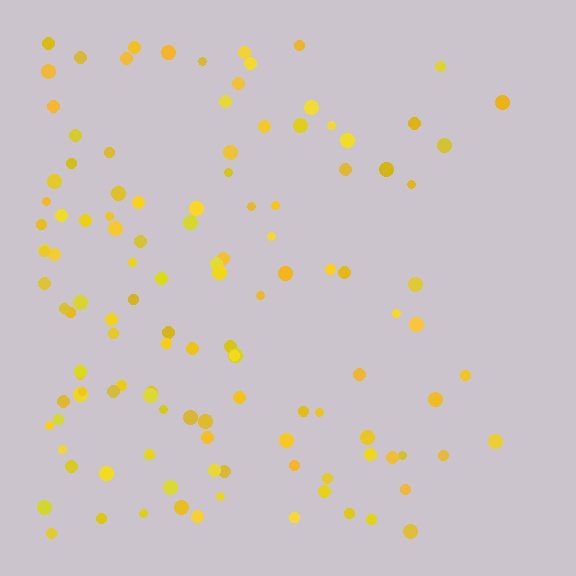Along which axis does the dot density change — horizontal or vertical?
Horizontal.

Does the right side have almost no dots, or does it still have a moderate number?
Still a moderate number, just noticeably fewer than the left.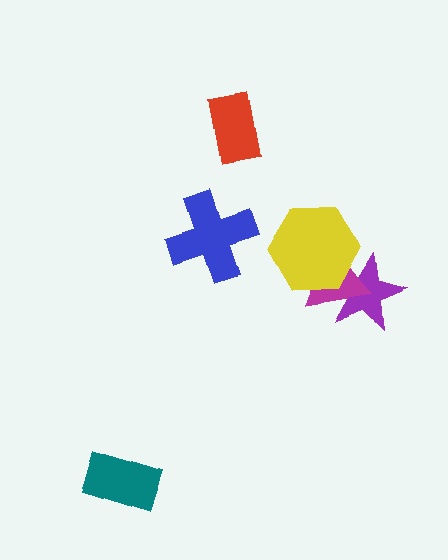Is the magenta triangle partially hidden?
Yes, it is partially covered by another shape.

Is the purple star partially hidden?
Yes, it is partially covered by another shape.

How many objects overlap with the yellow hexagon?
2 objects overlap with the yellow hexagon.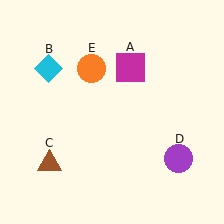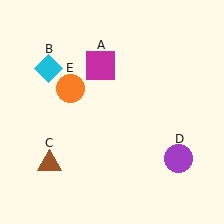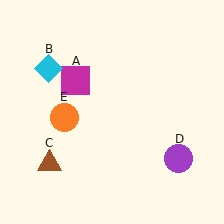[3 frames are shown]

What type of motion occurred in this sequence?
The magenta square (object A), orange circle (object E) rotated counterclockwise around the center of the scene.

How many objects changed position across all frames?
2 objects changed position: magenta square (object A), orange circle (object E).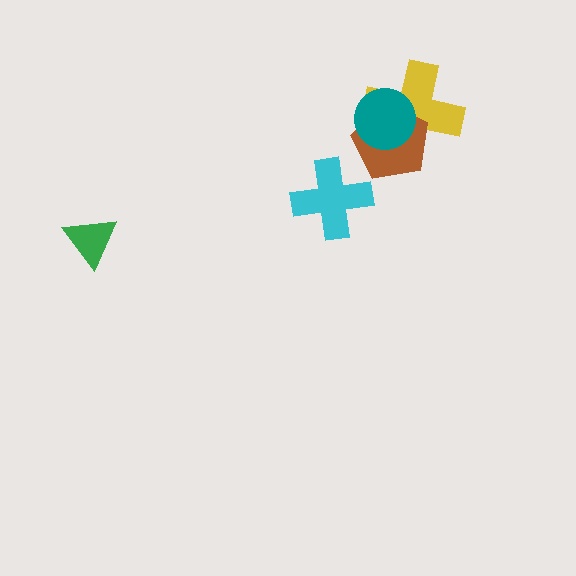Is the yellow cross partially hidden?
Yes, it is partially covered by another shape.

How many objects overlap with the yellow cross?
2 objects overlap with the yellow cross.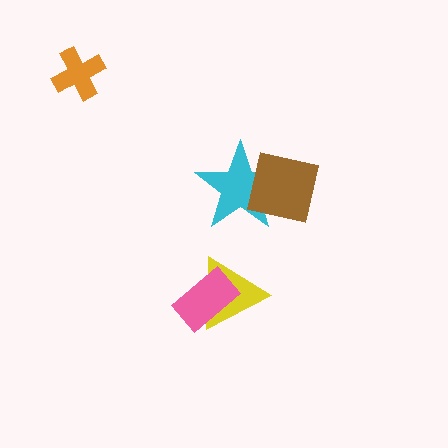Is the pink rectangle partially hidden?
No, no other shape covers it.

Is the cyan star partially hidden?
Yes, it is partially covered by another shape.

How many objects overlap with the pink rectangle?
1 object overlaps with the pink rectangle.